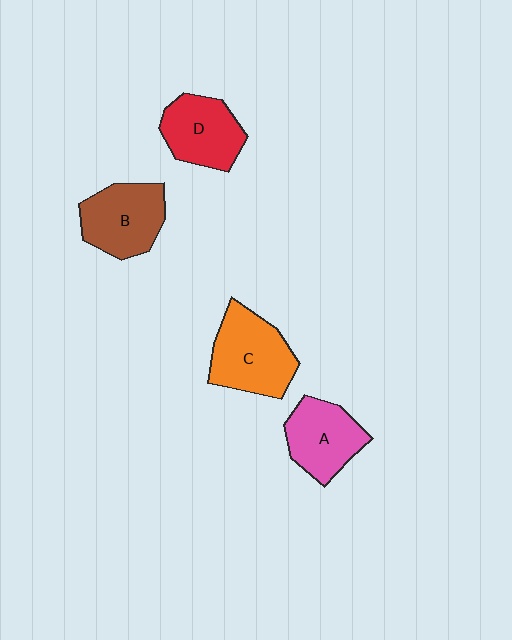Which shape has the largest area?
Shape C (orange).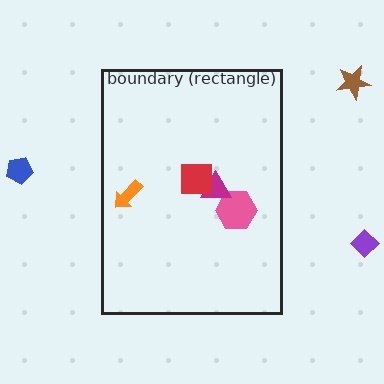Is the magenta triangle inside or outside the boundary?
Inside.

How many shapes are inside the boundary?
4 inside, 3 outside.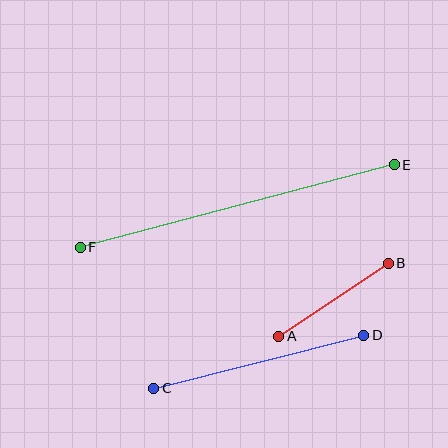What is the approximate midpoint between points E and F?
The midpoint is at approximately (237, 206) pixels.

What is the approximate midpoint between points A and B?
The midpoint is at approximately (333, 300) pixels.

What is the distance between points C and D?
The distance is approximately 217 pixels.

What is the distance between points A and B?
The distance is approximately 132 pixels.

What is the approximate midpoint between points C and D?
The midpoint is at approximately (259, 362) pixels.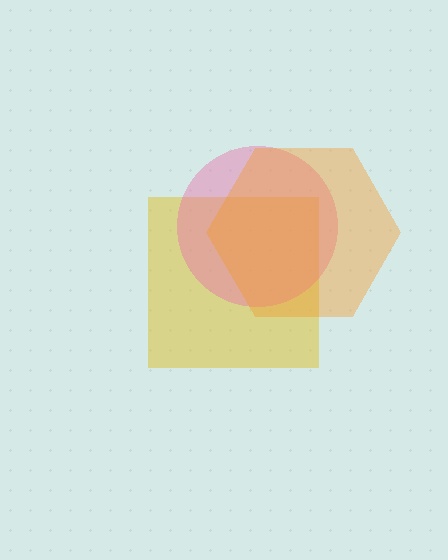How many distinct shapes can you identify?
There are 3 distinct shapes: a yellow square, a pink circle, an orange hexagon.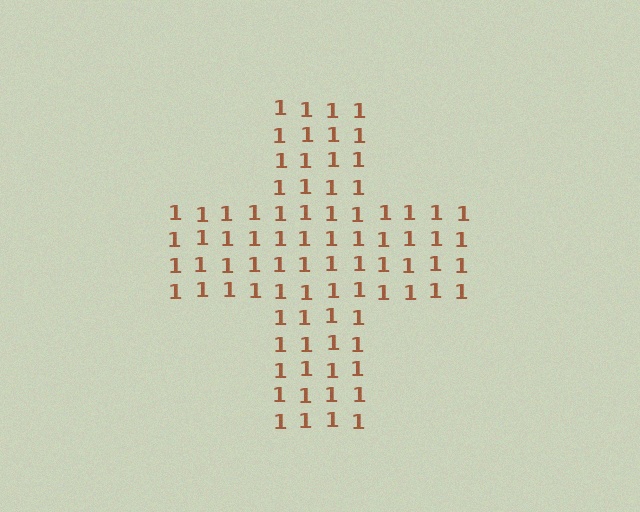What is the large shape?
The large shape is a cross.